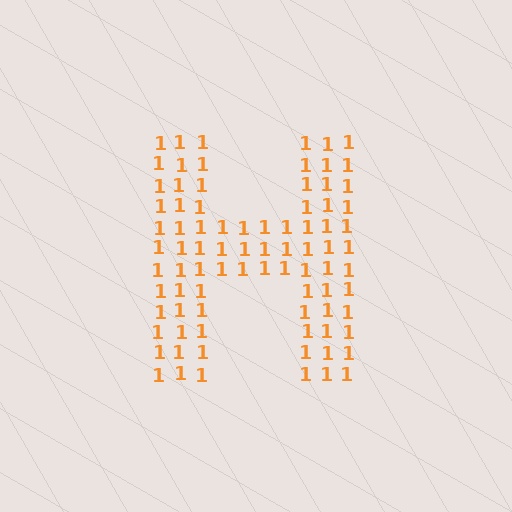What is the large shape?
The large shape is the letter H.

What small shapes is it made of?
It is made of small digit 1's.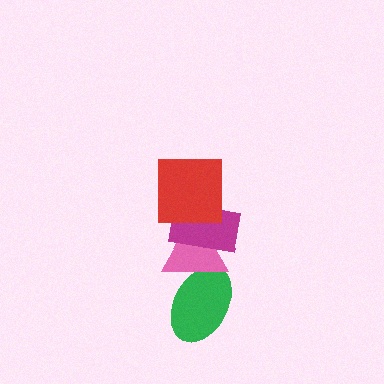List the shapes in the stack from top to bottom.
From top to bottom: the red square, the magenta rectangle, the pink triangle, the green ellipse.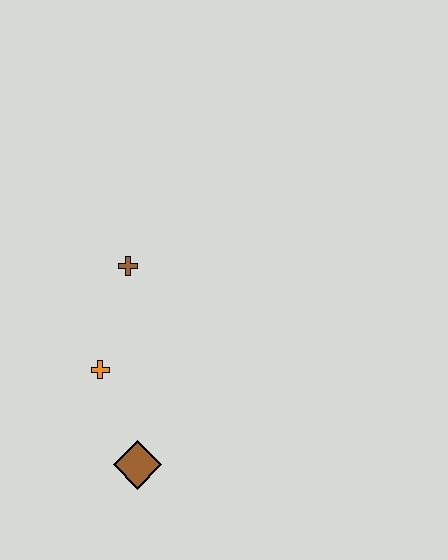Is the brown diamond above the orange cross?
No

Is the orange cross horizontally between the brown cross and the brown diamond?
No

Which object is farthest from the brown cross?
The brown diamond is farthest from the brown cross.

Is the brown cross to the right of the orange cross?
Yes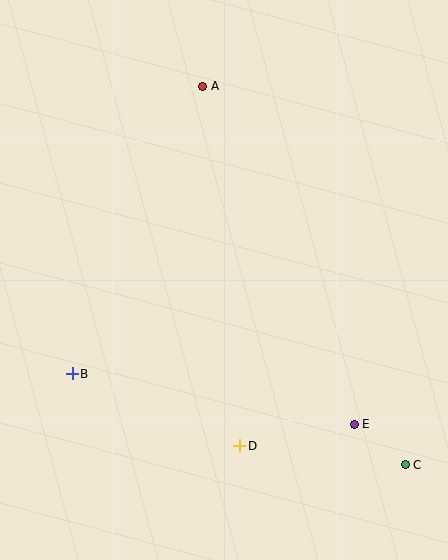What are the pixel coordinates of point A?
Point A is at (203, 86).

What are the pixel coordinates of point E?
Point E is at (354, 424).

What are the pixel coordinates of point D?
Point D is at (240, 446).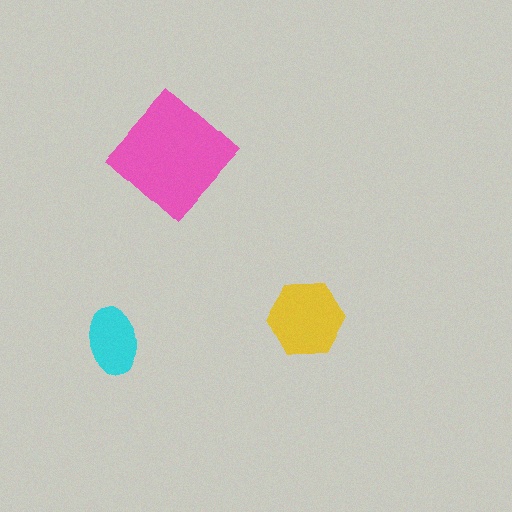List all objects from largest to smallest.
The pink diamond, the yellow hexagon, the cyan ellipse.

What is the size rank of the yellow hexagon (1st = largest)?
2nd.